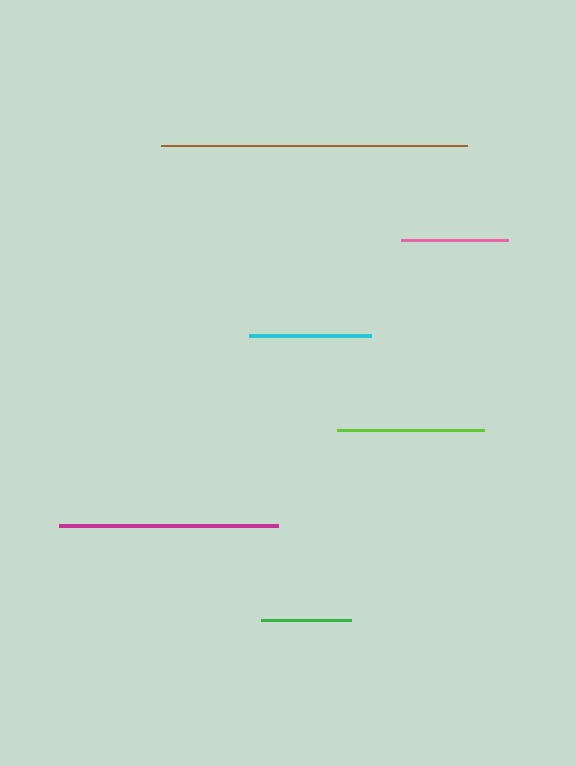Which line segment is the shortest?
The green line is the shortest at approximately 89 pixels.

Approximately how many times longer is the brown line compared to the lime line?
The brown line is approximately 2.1 times the length of the lime line.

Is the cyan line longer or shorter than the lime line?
The lime line is longer than the cyan line.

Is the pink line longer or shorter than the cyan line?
The cyan line is longer than the pink line.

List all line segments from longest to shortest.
From longest to shortest: brown, magenta, lime, cyan, pink, green.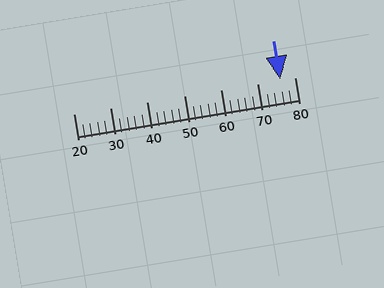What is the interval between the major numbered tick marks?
The major tick marks are spaced 10 units apart.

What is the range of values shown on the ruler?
The ruler shows values from 20 to 80.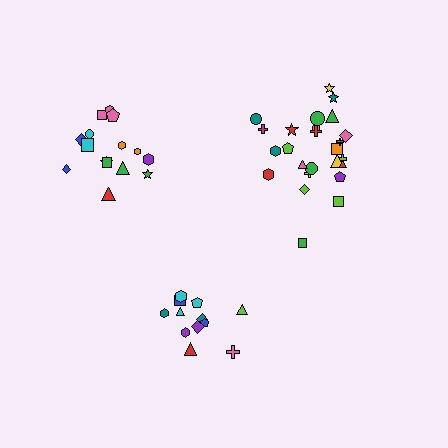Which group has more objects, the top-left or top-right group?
The top-right group.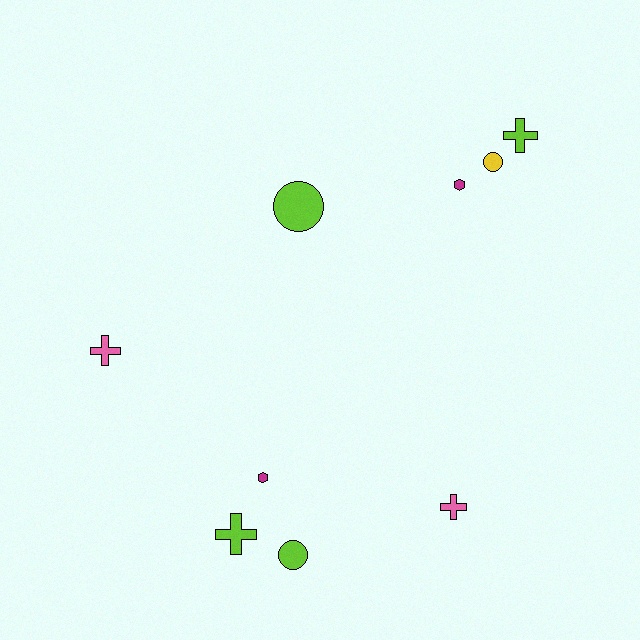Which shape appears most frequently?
Cross, with 4 objects.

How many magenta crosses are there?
There are no magenta crosses.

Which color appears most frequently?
Lime, with 4 objects.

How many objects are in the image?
There are 9 objects.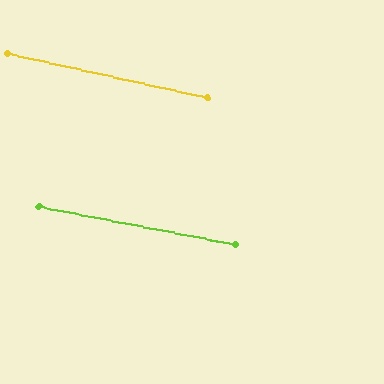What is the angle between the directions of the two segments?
Approximately 2 degrees.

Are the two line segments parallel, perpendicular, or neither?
Parallel — their directions differ by only 1.5°.